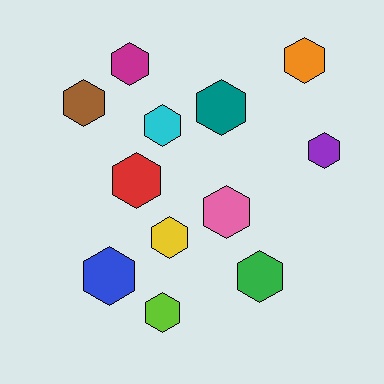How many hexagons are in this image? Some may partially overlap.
There are 12 hexagons.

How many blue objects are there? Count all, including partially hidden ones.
There is 1 blue object.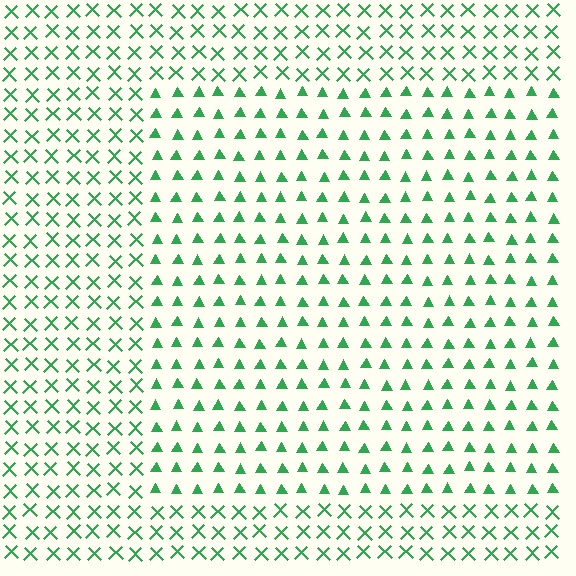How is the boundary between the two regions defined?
The boundary is defined by a change in element shape: triangles inside vs. X marks outside. All elements share the same color and spacing.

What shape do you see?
I see a rectangle.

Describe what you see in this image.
The image is filled with small green elements arranged in a uniform grid. A rectangle-shaped region contains triangles, while the surrounding area contains X marks. The boundary is defined purely by the change in element shape.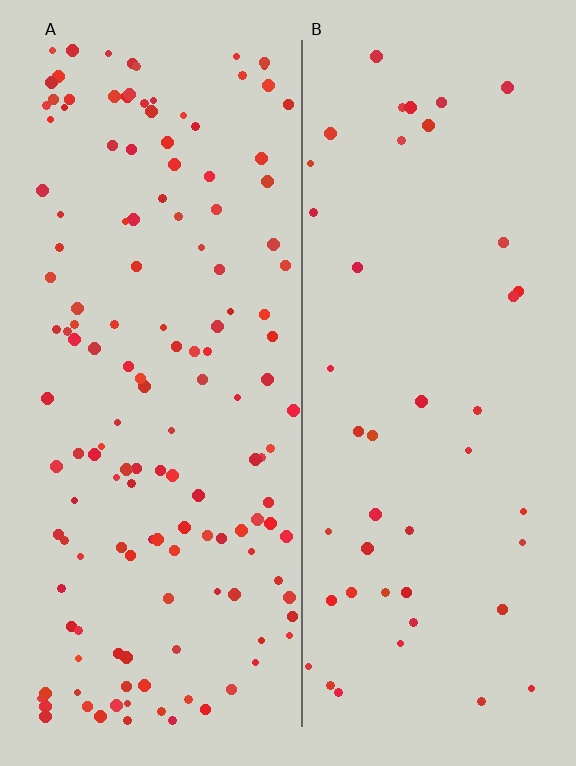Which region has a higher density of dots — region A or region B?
A (the left).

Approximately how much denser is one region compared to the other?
Approximately 3.2× — region A over region B.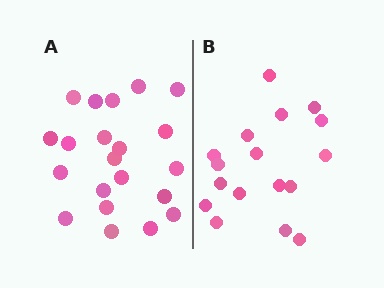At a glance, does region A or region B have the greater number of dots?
Region A (the left region) has more dots.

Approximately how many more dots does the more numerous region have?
Region A has about 4 more dots than region B.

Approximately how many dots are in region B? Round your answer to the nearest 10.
About 20 dots. (The exact count is 17, which rounds to 20.)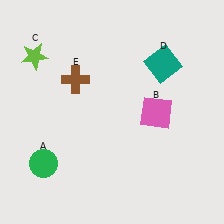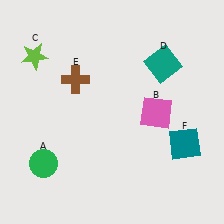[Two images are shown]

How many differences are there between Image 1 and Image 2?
There is 1 difference between the two images.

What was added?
A teal square (F) was added in Image 2.